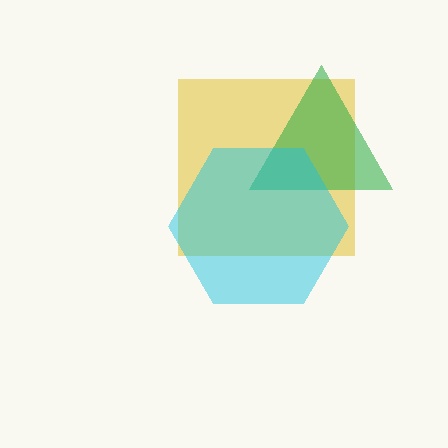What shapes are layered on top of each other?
The layered shapes are: a yellow square, a green triangle, a cyan hexagon.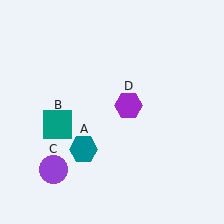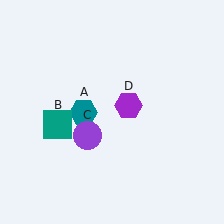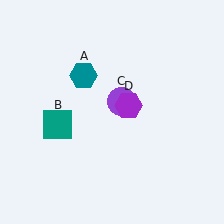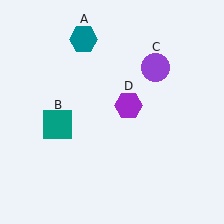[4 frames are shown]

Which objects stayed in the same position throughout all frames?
Teal square (object B) and purple hexagon (object D) remained stationary.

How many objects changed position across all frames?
2 objects changed position: teal hexagon (object A), purple circle (object C).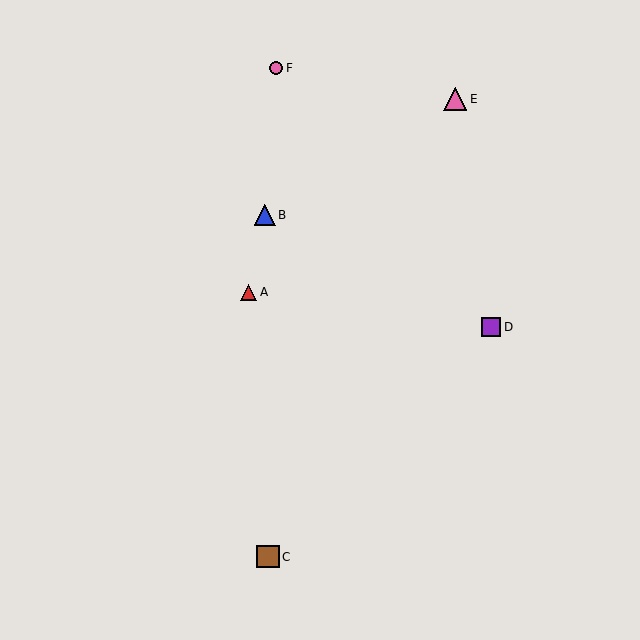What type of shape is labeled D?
Shape D is a purple square.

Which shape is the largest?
The pink triangle (labeled E) is the largest.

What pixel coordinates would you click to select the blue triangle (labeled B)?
Click at (265, 215) to select the blue triangle B.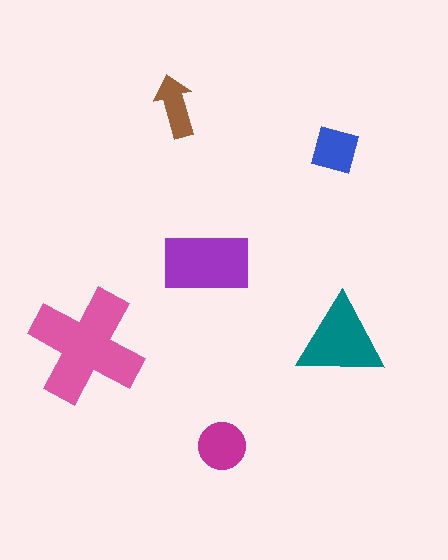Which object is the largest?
The pink cross.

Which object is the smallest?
The brown arrow.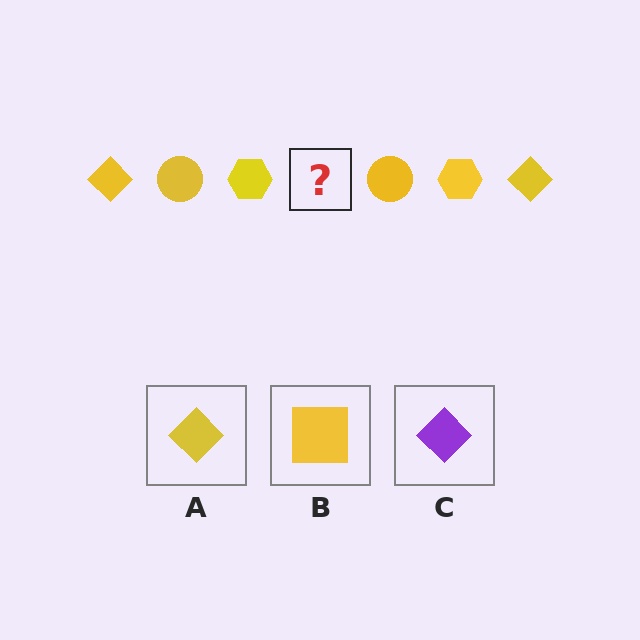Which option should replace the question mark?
Option A.